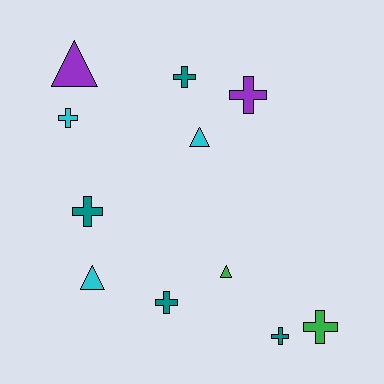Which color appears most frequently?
Teal, with 4 objects.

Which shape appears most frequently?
Cross, with 7 objects.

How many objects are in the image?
There are 11 objects.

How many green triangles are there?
There is 1 green triangle.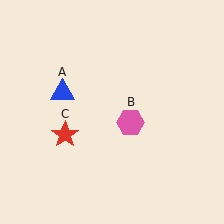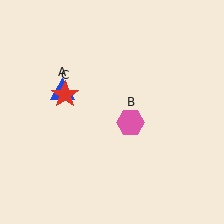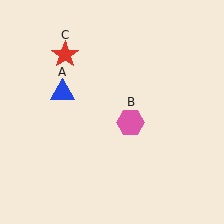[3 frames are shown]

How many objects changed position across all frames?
1 object changed position: red star (object C).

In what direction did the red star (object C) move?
The red star (object C) moved up.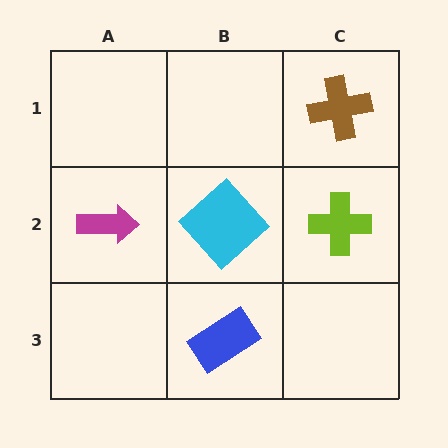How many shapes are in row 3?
1 shape.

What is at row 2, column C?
A lime cross.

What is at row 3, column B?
A blue rectangle.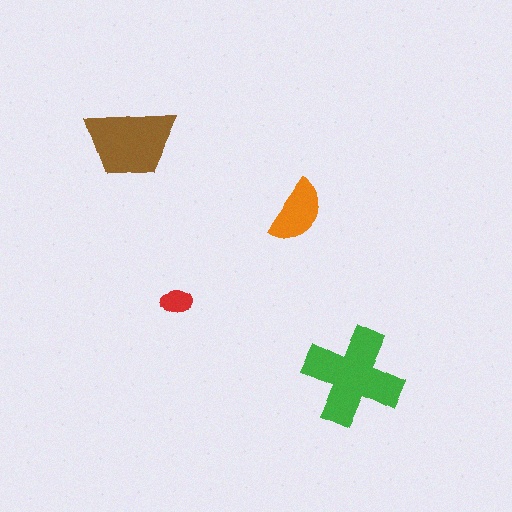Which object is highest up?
The brown trapezoid is topmost.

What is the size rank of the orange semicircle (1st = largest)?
3rd.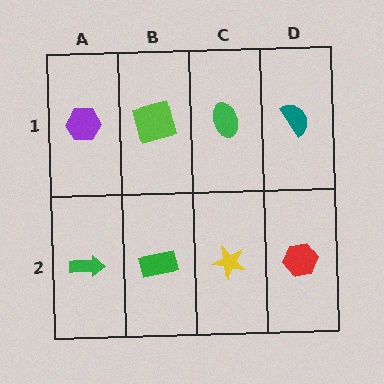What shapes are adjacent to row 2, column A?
A purple hexagon (row 1, column A), a green rectangle (row 2, column B).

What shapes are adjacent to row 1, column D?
A red hexagon (row 2, column D), a green ellipse (row 1, column C).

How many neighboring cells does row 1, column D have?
2.